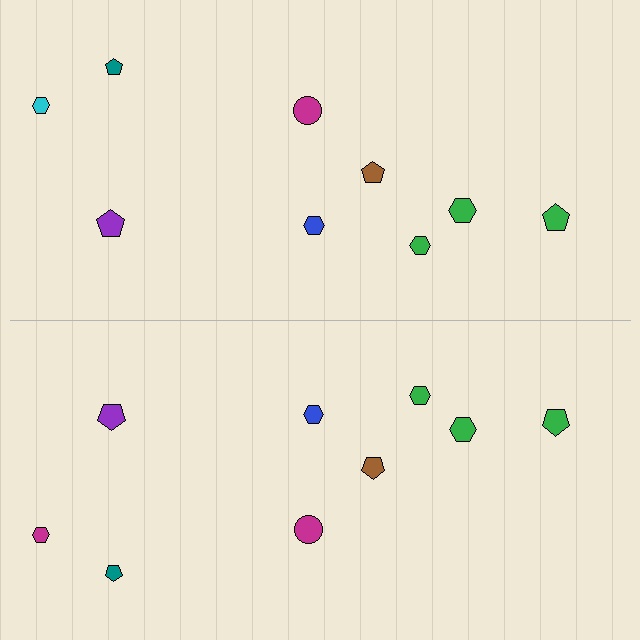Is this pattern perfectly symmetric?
No, the pattern is not perfectly symmetric. The magenta hexagon on the bottom side breaks the symmetry — its mirror counterpart is cyan.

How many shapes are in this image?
There are 18 shapes in this image.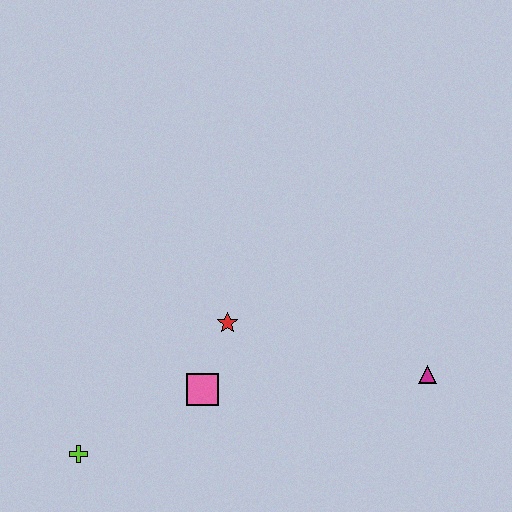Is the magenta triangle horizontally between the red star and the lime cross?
No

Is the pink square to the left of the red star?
Yes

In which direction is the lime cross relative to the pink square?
The lime cross is to the left of the pink square.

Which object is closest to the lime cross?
The pink square is closest to the lime cross.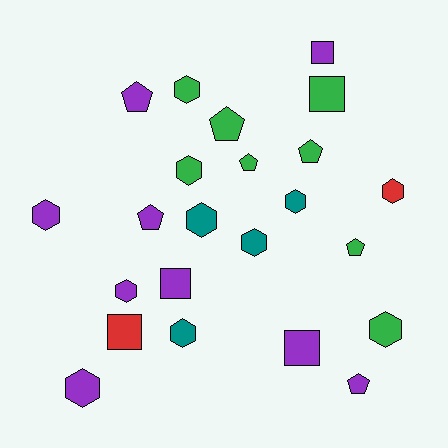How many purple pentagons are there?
There are 3 purple pentagons.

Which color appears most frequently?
Purple, with 9 objects.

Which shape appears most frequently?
Hexagon, with 11 objects.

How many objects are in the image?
There are 23 objects.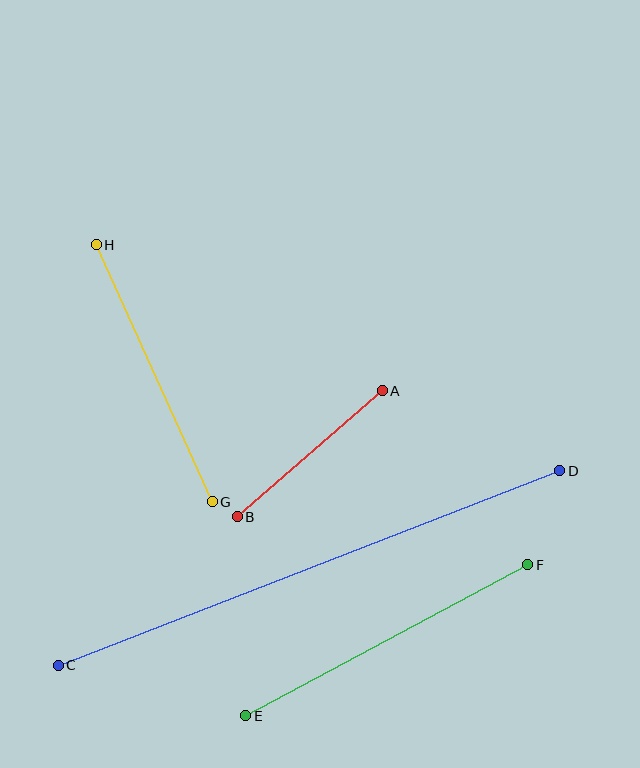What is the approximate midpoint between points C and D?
The midpoint is at approximately (309, 568) pixels.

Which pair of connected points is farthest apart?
Points C and D are farthest apart.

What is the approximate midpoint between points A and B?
The midpoint is at approximately (310, 454) pixels.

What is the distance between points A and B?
The distance is approximately 192 pixels.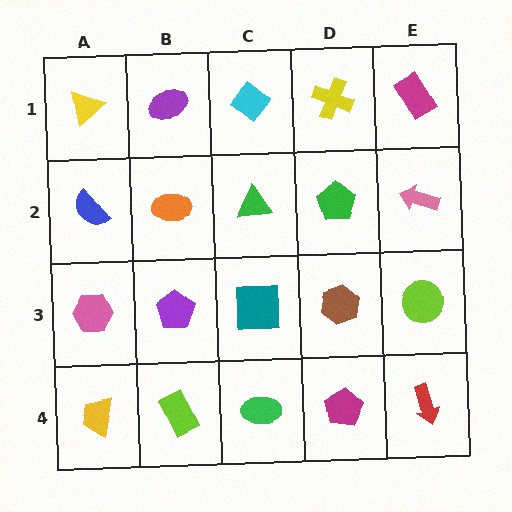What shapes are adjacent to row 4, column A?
A pink hexagon (row 3, column A), a lime rectangle (row 4, column B).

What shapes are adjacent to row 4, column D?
A brown hexagon (row 3, column D), a green ellipse (row 4, column C), a red arrow (row 4, column E).